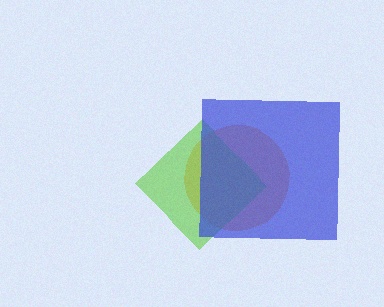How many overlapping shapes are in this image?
There are 3 overlapping shapes in the image.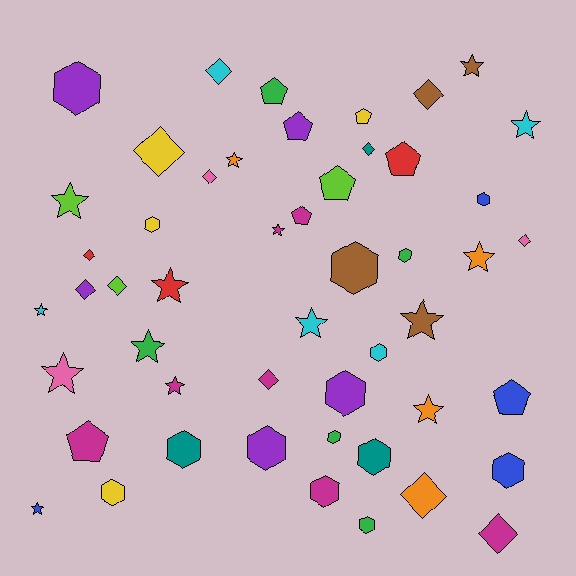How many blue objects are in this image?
There are 4 blue objects.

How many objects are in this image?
There are 50 objects.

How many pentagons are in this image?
There are 8 pentagons.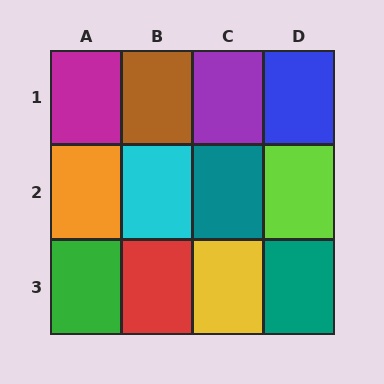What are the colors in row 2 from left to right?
Orange, cyan, teal, lime.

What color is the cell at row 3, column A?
Green.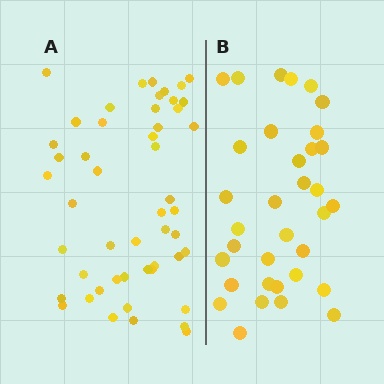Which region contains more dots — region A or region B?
Region A (the left region) has more dots.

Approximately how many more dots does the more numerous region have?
Region A has approximately 15 more dots than region B.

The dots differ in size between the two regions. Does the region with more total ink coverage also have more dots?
No. Region B has more total ink coverage because its dots are larger, but region A actually contains more individual dots. Total area can be misleading — the number of items is what matters here.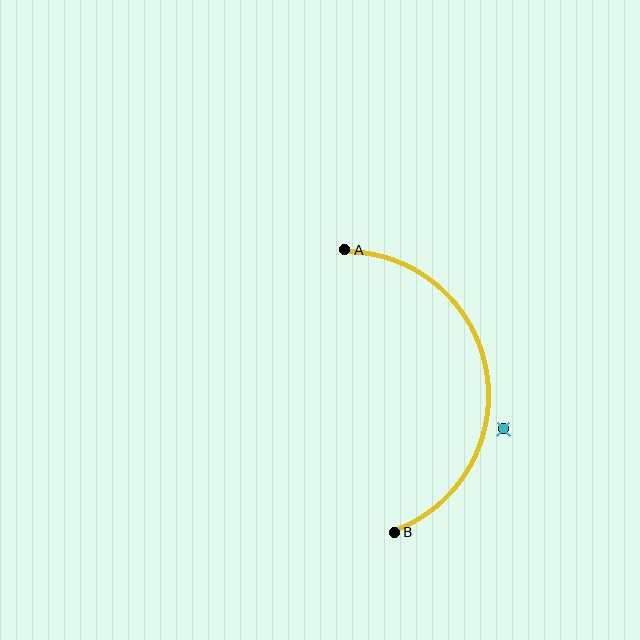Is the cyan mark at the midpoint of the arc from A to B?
No — the cyan mark does not lie on the arc at all. It sits slightly outside the curve.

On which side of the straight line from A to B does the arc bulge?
The arc bulges to the right of the straight line connecting A and B.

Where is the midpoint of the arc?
The arc midpoint is the point on the curve farthest from the straight line joining A and B. It sits to the right of that line.